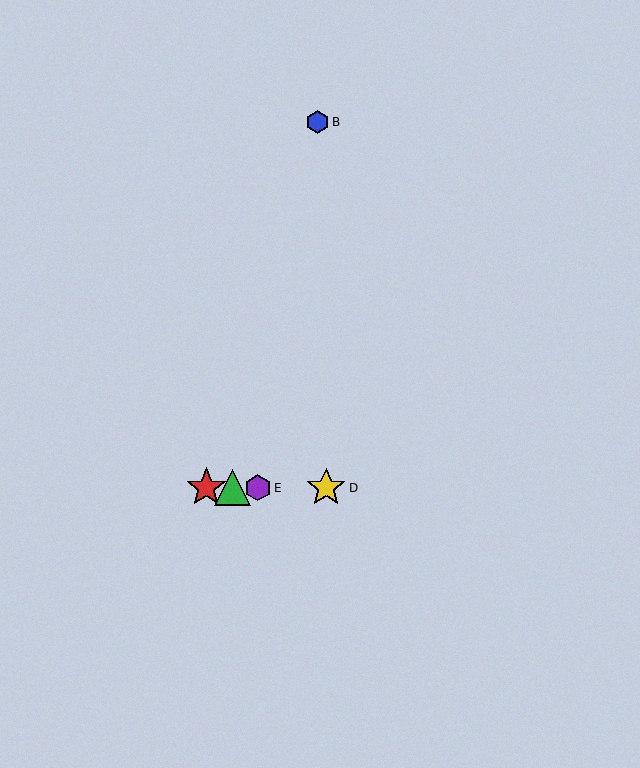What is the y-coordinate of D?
Object D is at y≈488.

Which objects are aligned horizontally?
Objects A, C, D, E are aligned horizontally.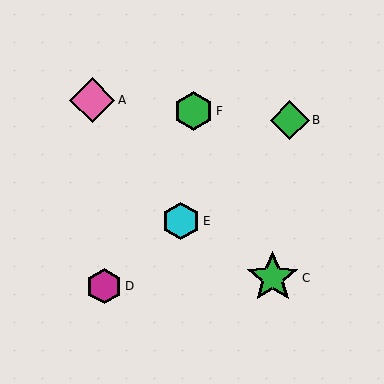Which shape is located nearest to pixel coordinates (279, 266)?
The green star (labeled C) at (273, 278) is nearest to that location.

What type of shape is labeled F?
Shape F is a green hexagon.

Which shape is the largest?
The green star (labeled C) is the largest.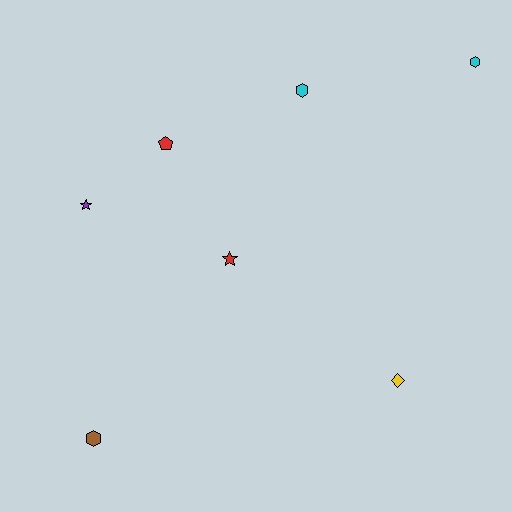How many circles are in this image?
There are no circles.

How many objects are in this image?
There are 7 objects.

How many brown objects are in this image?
There is 1 brown object.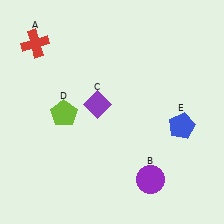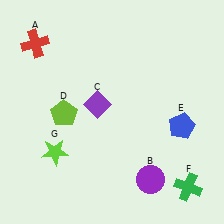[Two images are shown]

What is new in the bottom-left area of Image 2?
A lime star (G) was added in the bottom-left area of Image 2.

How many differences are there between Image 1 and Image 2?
There are 2 differences between the two images.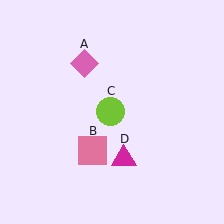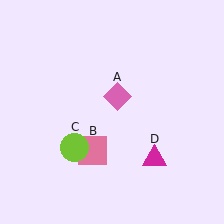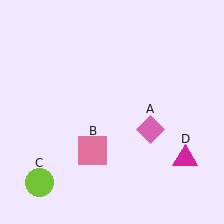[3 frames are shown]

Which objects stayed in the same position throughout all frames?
Pink square (object B) remained stationary.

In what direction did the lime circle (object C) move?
The lime circle (object C) moved down and to the left.